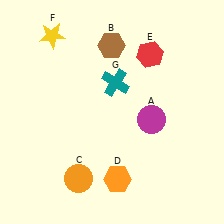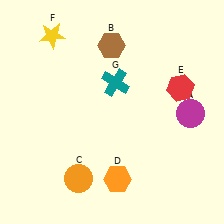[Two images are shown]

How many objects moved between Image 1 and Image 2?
2 objects moved between the two images.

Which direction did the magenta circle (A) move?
The magenta circle (A) moved right.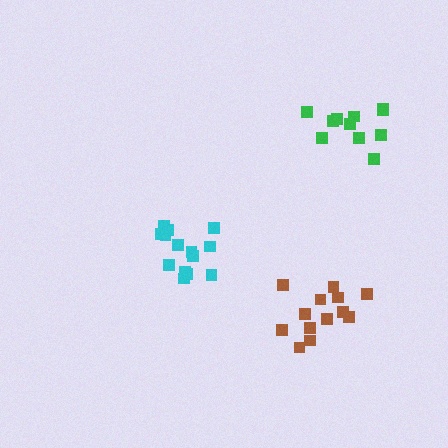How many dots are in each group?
Group 1: 14 dots, Group 2: 13 dots, Group 3: 11 dots (38 total).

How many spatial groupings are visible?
There are 3 spatial groupings.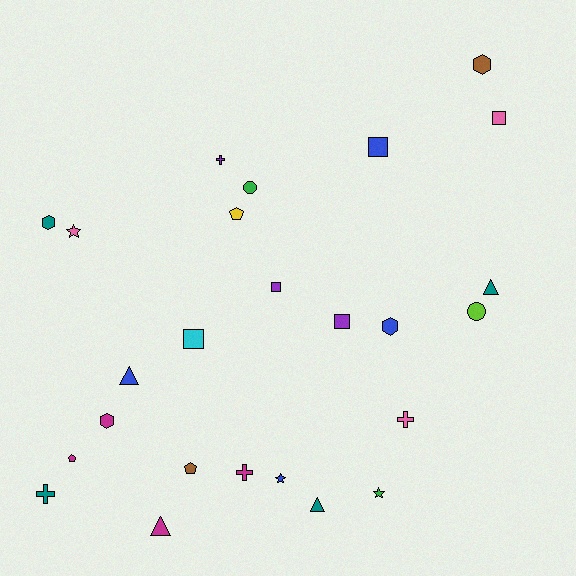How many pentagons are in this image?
There are 3 pentagons.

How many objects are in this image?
There are 25 objects.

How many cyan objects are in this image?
There is 1 cyan object.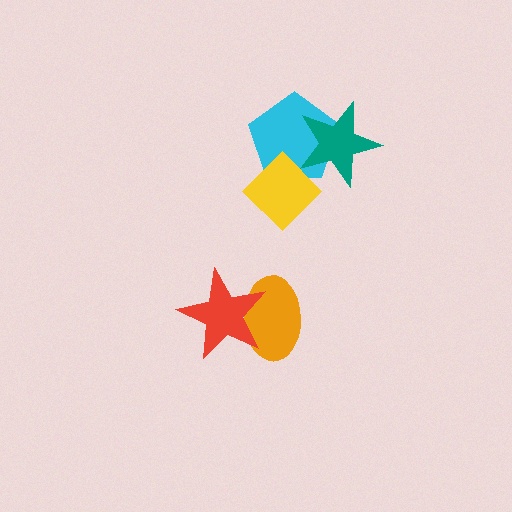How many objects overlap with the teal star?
2 objects overlap with the teal star.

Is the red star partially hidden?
No, no other shape covers it.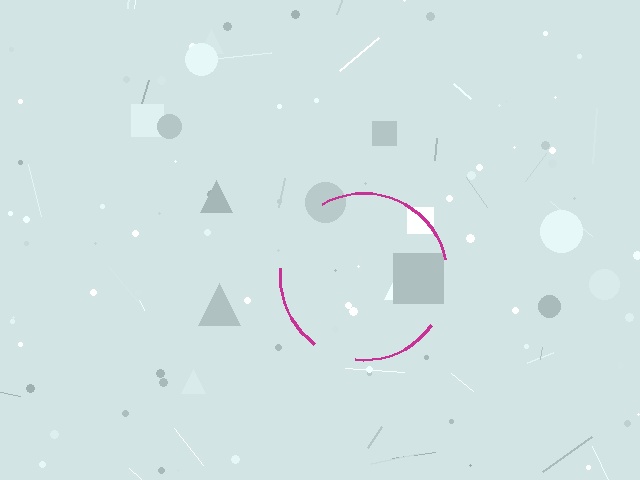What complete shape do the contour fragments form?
The contour fragments form a circle.